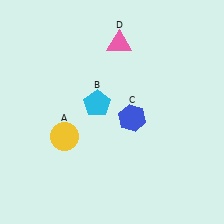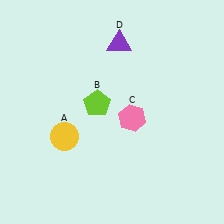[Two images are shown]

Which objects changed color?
B changed from cyan to lime. C changed from blue to pink. D changed from pink to purple.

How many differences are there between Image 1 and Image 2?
There are 3 differences between the two images.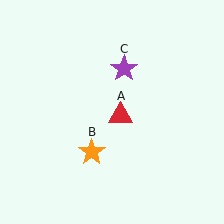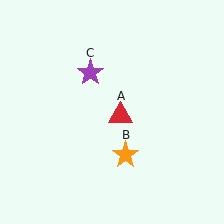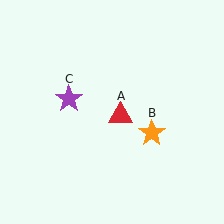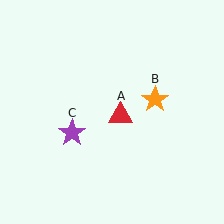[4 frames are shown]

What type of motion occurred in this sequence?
The orange star (object B), purple star (object C) rotated counterclockwise around the center of the scene.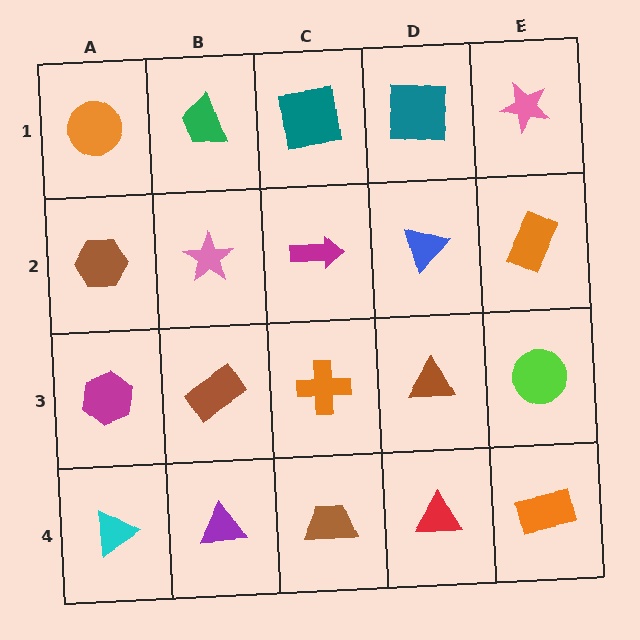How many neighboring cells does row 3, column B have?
4.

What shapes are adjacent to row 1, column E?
An orange rectangle (row 2, column E), a teal square (row 1, column D).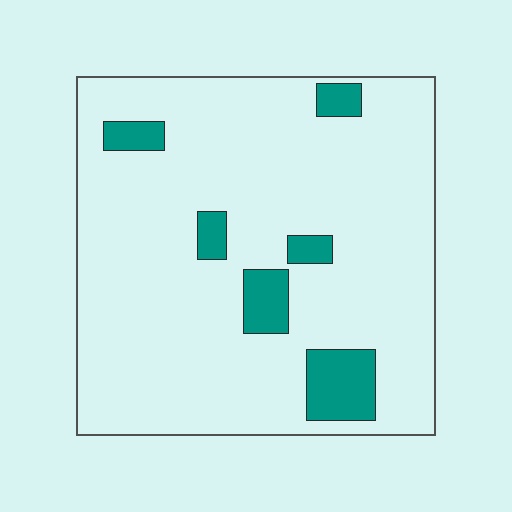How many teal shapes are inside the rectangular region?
6.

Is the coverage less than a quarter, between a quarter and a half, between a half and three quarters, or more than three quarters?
Less than a quarter.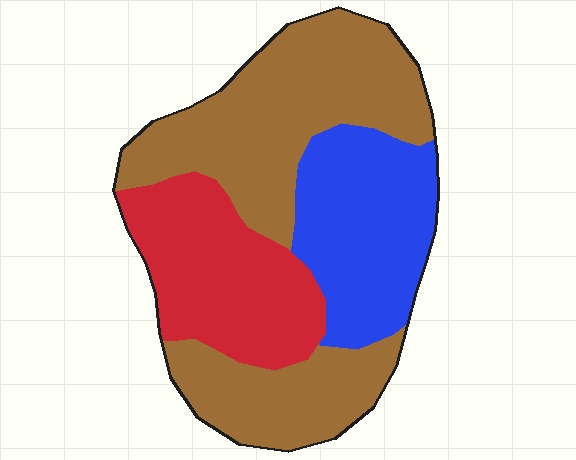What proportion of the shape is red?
Red covers 25% of the shape.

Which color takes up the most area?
Brown, at roughly 50%.